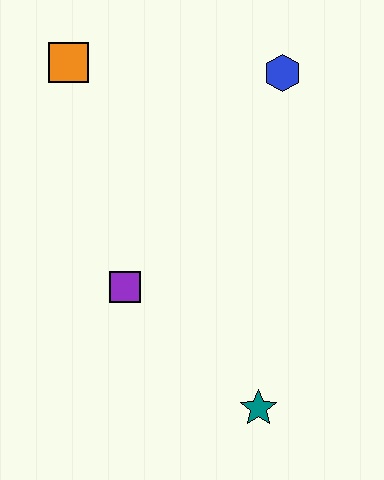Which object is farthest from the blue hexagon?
The teal star is farthest from the blue hexagon.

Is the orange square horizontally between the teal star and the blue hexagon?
No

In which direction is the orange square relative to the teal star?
The orange square is above the teal star.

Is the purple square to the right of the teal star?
No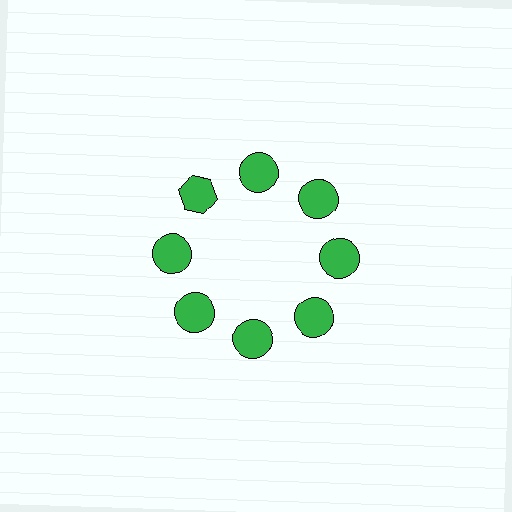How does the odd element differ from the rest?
It has a different shape: hexagon instead of circle.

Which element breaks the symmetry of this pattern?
The green hexagon at roughly the 10 o'clock position breaks the symmetry. All other shapes are green circles.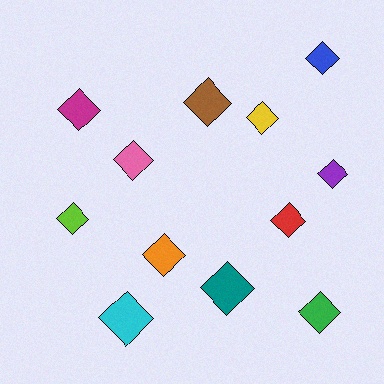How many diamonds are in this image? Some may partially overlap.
There are 12 diamonds.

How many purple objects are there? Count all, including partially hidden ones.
There is 1 purple object.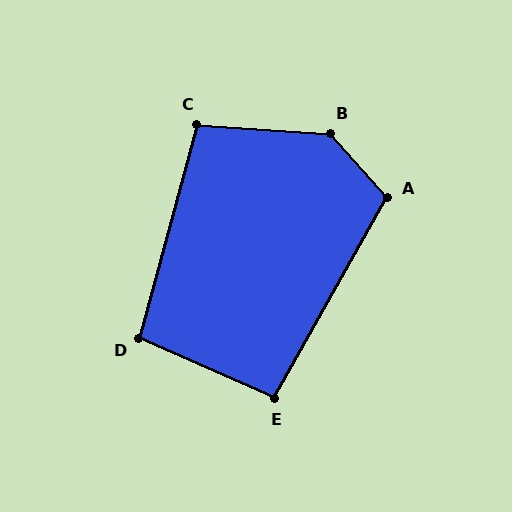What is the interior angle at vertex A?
Approximately 109 degrees (obtuse).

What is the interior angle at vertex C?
Approximately 102 degrees (obtuse).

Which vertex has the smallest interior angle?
E, at approximately 95 degrees.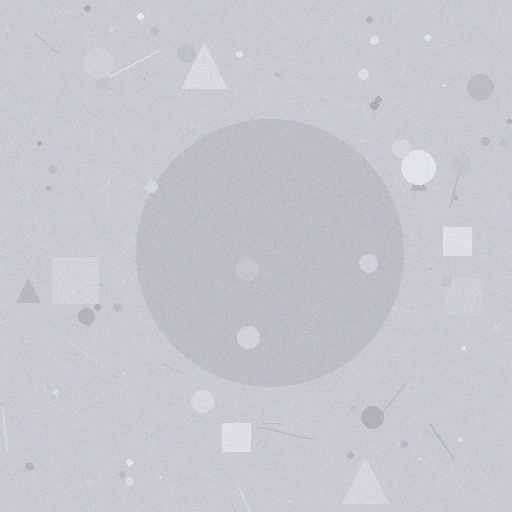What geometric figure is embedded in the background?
A circle is embedded in the background.